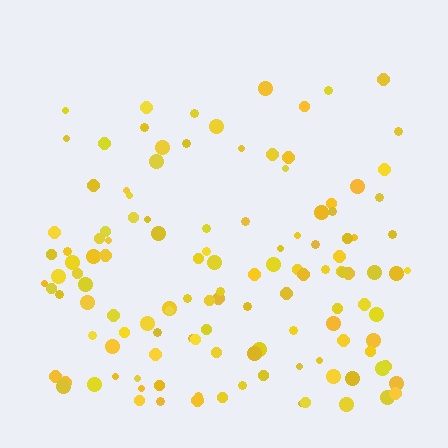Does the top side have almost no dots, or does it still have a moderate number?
Still a moderate number, just noticeably fewer than the bottom.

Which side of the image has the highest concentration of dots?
The bottom.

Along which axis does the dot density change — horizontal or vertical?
Vertical.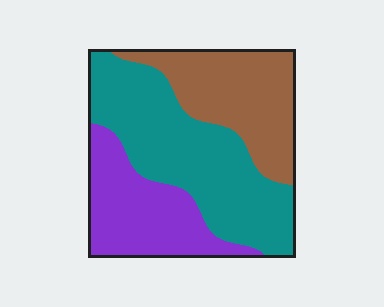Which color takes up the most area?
Teal, at roughly 45%.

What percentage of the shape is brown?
Brown covers about 30% of the shape.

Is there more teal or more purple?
Teal.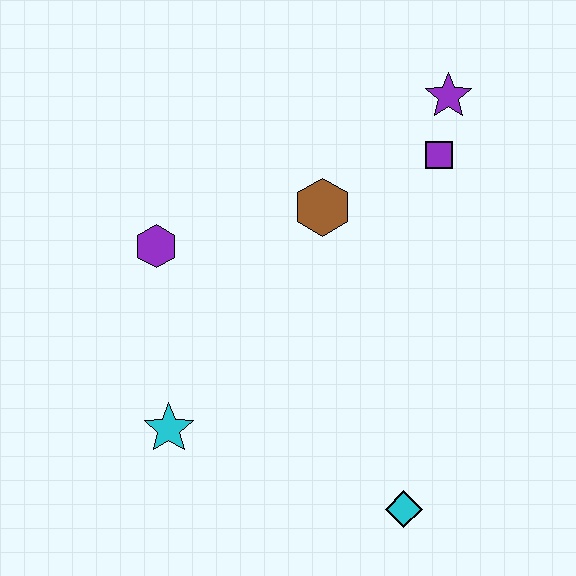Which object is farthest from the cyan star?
The purple star is farthest from the cyan star.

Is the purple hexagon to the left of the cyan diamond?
Yes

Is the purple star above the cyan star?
Yes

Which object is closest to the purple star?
The purple square is closest to the purple star.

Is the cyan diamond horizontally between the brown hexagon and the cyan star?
No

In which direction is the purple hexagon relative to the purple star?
The purple hexagon is to the left of the purple star.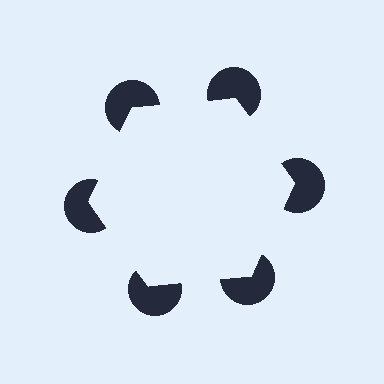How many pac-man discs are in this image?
There are 6 — one at each vertex of the illusory hexagon.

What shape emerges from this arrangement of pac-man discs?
An illusory hexagon — its edges are inferred from the aligned wedge cuts in the pac-man discs, not physically drawn.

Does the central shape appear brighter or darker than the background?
It typically appears slightly brighter than the background, even though no actual brightness change is drawn.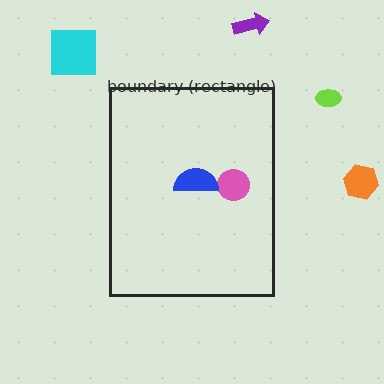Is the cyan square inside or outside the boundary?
Outside.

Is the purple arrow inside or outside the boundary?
Outside.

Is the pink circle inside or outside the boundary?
Inside.